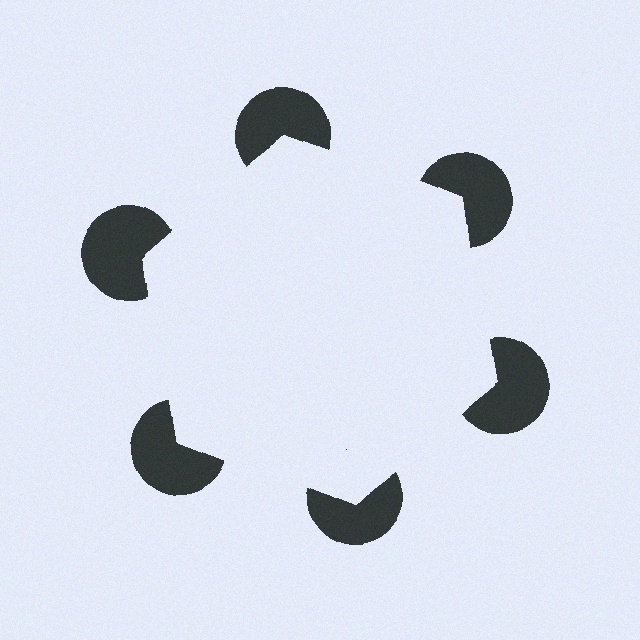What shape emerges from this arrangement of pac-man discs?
An illusory hexagon — its edges are inferred from the aligned wedge cuts in the pac-man discs, not physically drawn.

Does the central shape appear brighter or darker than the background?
It typically appears slightly brighter than the background, even though no actual brightness change is drawn.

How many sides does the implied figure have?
6 sides.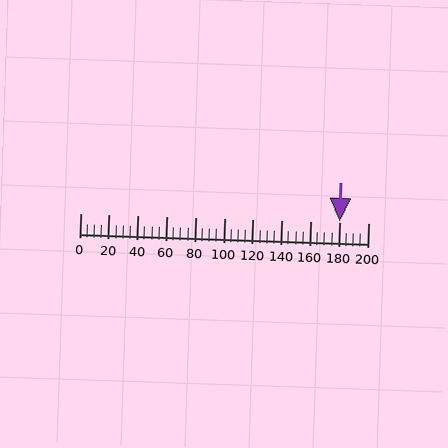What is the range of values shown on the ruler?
The ruler shows values from 0 to 200.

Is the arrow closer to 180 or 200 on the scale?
The arrow is closer to 180.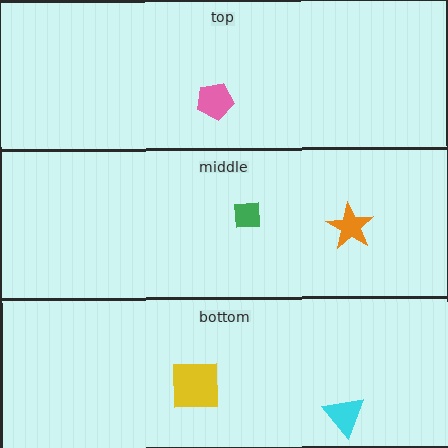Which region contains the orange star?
The middle region.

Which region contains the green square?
The middle region.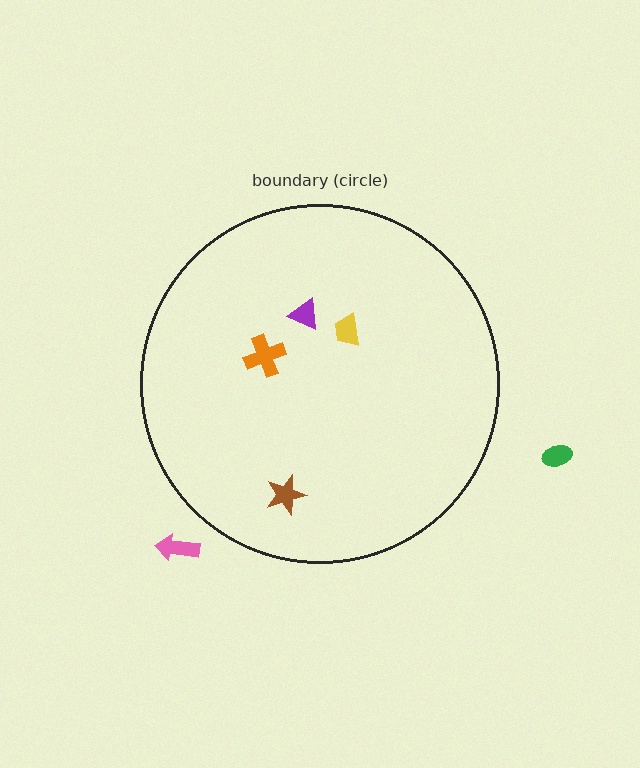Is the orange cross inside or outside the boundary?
Inside.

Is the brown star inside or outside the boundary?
Inside.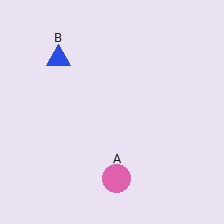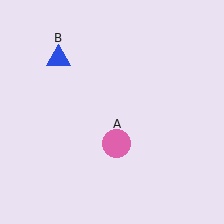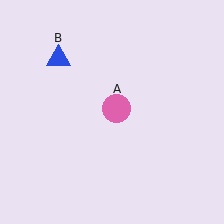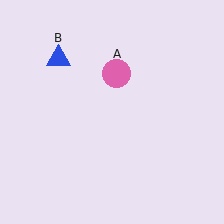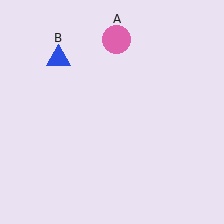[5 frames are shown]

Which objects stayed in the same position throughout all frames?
Blue triangle (object B) remained stationary.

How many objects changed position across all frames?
1 object changed position: pink circle (object A).